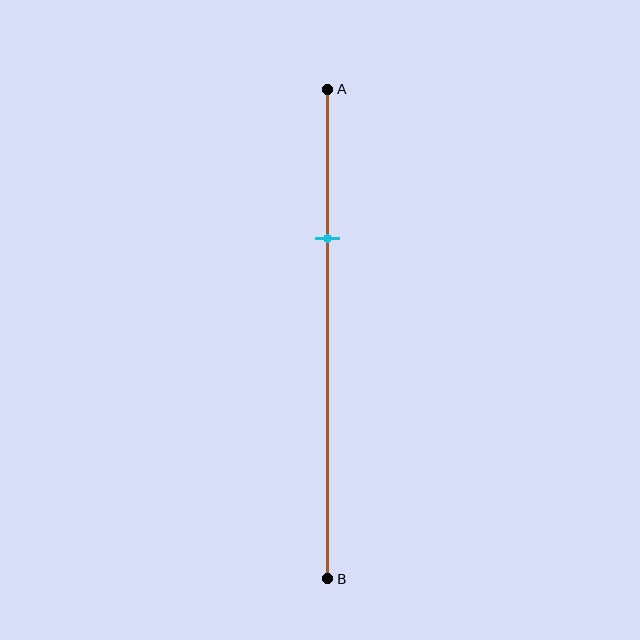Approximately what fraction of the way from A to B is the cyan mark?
The cyan mark is approximately 30% of the way from A to B.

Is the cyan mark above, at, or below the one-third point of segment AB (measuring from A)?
The cyan mark is approximately at the one-third point of segment AB.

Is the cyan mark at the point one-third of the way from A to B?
Yes, the mark is approximately at the one-third point.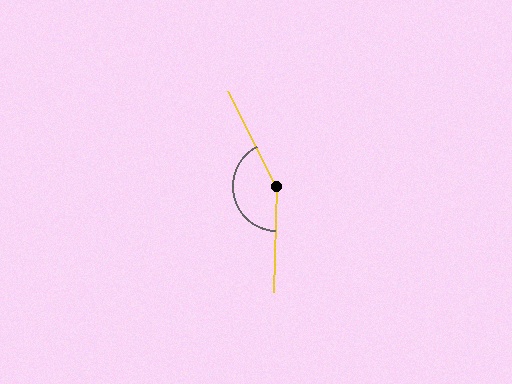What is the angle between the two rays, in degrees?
Approximately 152 degrees.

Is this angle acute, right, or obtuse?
It is obtuse.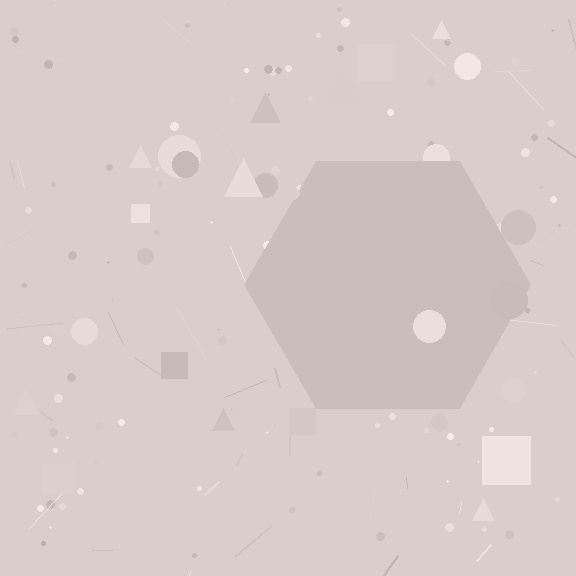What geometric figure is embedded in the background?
A hexagon is embedded in the background.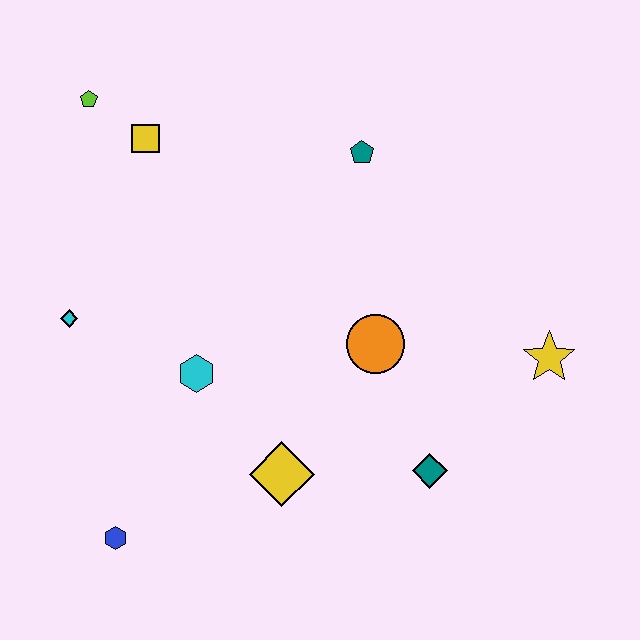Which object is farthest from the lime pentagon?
The yellow star is farthest from the lime pentagon.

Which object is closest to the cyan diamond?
The cyan hexagon is closest to the cyan diamond.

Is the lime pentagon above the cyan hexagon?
Yes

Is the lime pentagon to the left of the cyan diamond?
No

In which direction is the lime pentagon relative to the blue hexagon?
The lime pentagon is above the blue hexagon.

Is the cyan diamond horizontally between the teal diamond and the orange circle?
No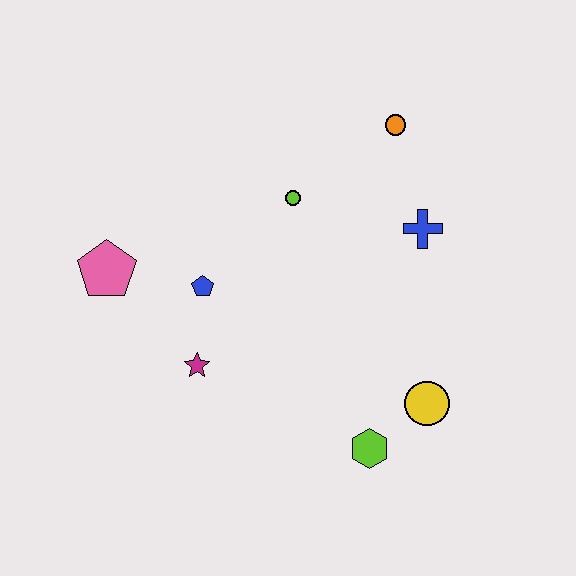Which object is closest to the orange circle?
The blue cross is closest to the orange circle.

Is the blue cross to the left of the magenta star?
No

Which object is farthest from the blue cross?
The pink pentagon is farthest from the blue cross.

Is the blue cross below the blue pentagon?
No